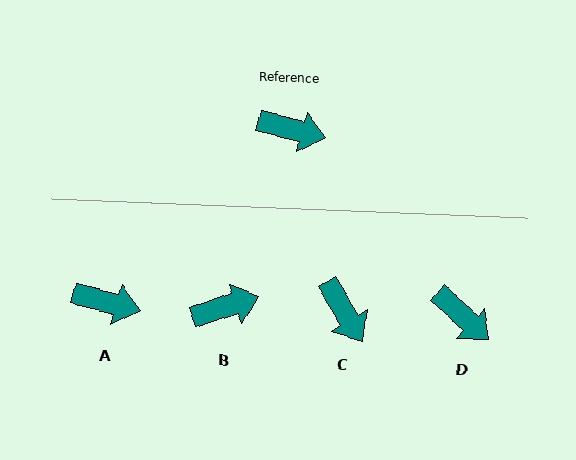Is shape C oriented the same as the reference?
No, it is off by about 44 degrees.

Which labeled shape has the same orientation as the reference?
A.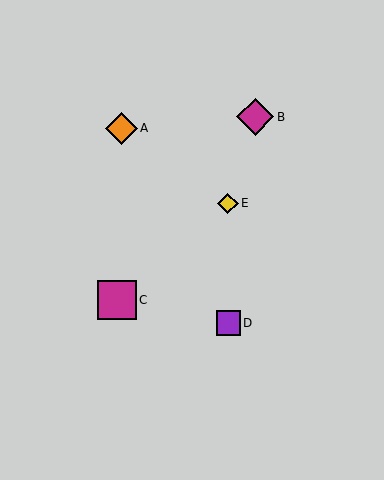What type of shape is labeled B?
Shape B is a magenta diamond.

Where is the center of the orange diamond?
The center of the orange diamond is at (121, 128).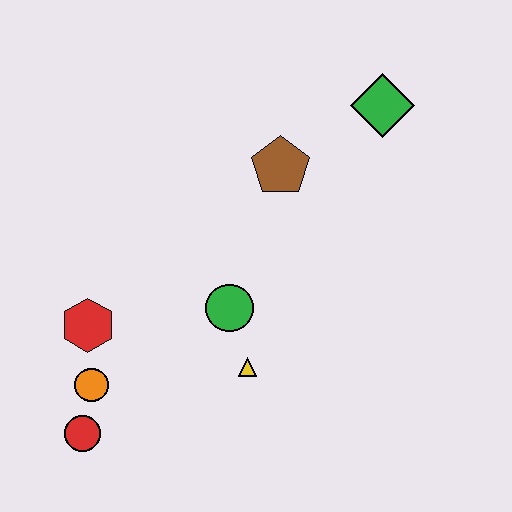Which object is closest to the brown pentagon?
The green diamond is closest to the brown pentagon.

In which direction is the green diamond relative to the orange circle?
The green diamond is to the right of the orange circle.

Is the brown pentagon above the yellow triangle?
Yes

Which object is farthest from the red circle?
The green diamond is farthest from the red circle.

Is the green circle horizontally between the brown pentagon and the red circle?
Yes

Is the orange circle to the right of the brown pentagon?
No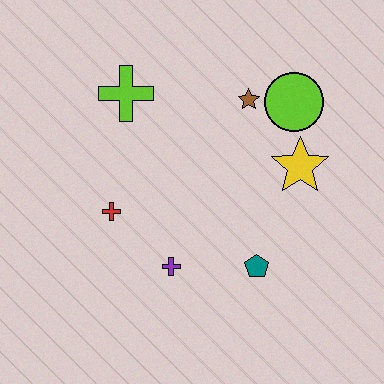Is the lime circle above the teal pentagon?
Yes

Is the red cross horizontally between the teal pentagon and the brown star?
No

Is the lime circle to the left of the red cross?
No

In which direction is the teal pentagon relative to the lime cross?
The teal pentagon is below the lime cross.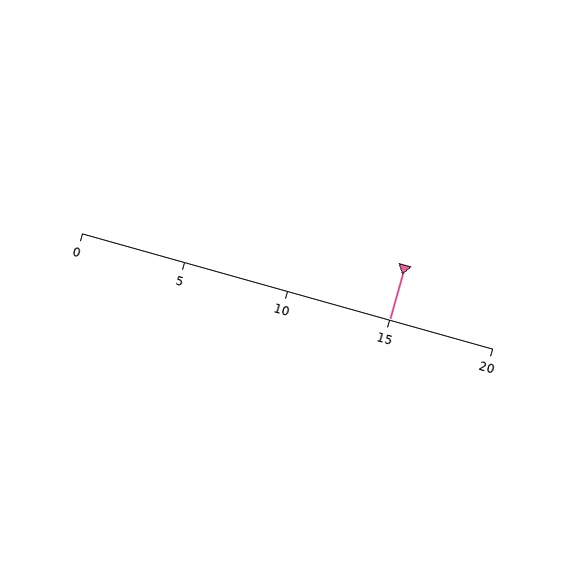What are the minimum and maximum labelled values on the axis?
The axis runs from 0 to 20.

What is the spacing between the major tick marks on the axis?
The major ticks are spaced 5 apart.